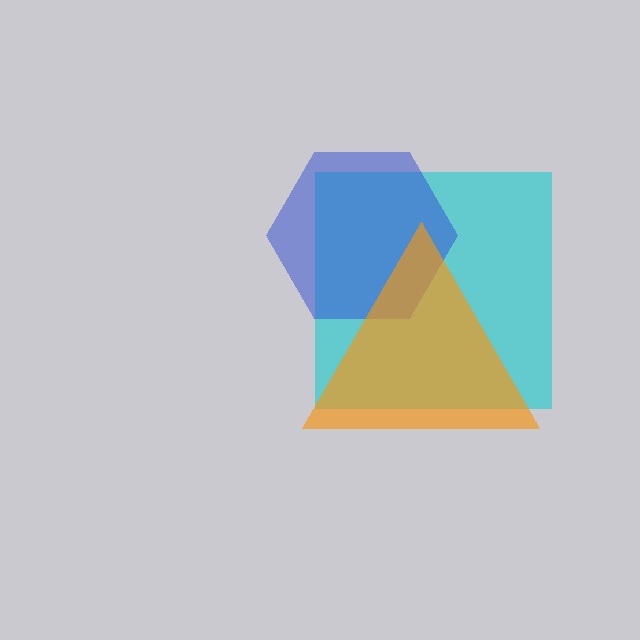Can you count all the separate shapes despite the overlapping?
Yes, there are 3 separate shapes.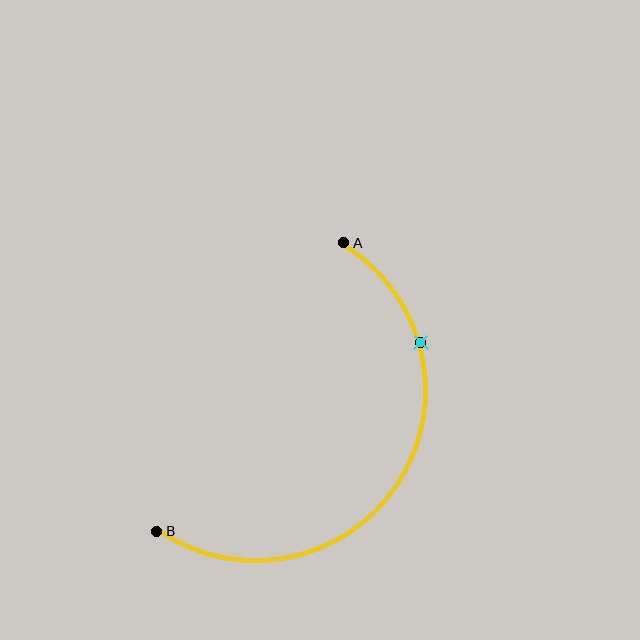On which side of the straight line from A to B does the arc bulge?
The arc bulges to the right of the straight line connecting A and B.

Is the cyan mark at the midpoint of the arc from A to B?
No. The cyan mark lies on the arc but is closer to endpoint A. The arc midpoint would be at the point on the curve equidistant along the arc from both A and B.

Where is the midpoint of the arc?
The arc midpoint is the point on the curve farthest from the straight line joining A and B. It sits to the right of that line.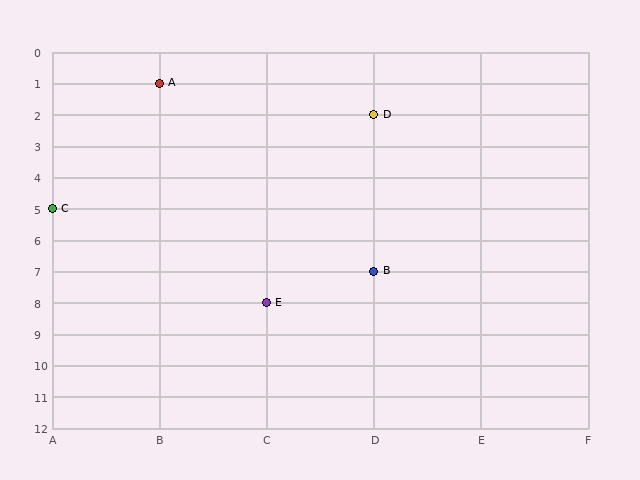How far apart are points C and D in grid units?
Points C and D are 3 columns and 3 rows apart (about 4.2 grid units diagonally).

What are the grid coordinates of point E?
Point E is at grid coordinates (C, 8).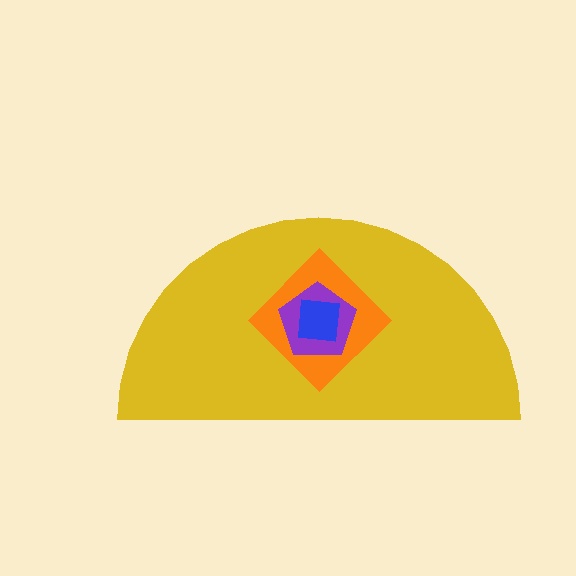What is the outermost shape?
The yellow semicircle.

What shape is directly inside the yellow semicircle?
The orange diamond.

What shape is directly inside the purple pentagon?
The blue square.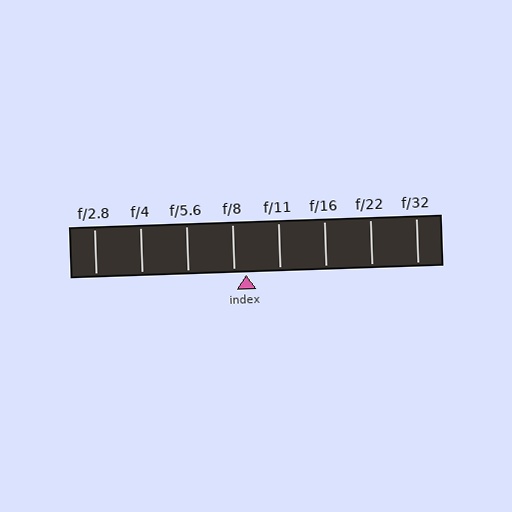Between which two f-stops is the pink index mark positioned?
The index mark is between f/8 and f/11.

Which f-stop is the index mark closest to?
The index mark is closest to f/8.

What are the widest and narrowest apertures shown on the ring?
The widest aperture shown is f/2.8 and the narrowest is f/32.